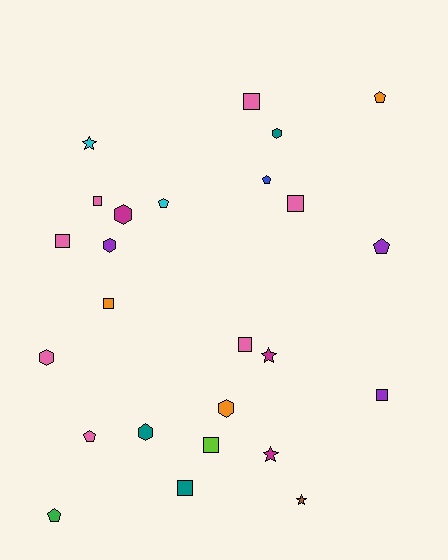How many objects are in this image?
There are 25 objects.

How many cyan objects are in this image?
There are 2 cyan objects.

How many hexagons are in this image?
There are 6 hexagons.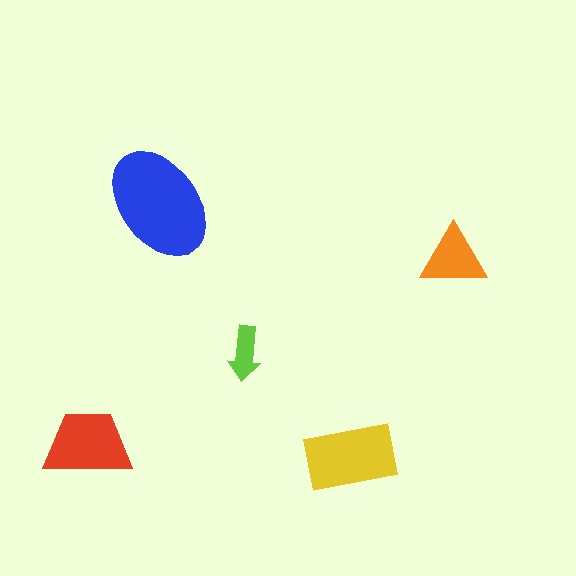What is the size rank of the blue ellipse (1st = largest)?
1st.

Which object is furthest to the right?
The orange triangle is rightmost.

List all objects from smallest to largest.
The lime arrow, the orange triangle, the red trapezoid, the yellow rectangle, the blue ellipse.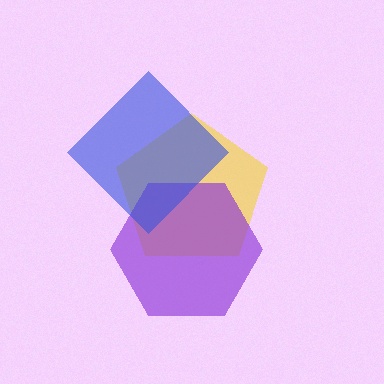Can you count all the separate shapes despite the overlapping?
Yes, there are 3 separate shapes.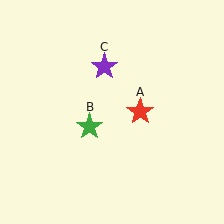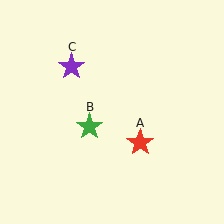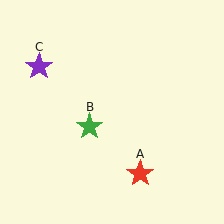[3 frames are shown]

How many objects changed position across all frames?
2 objects changed position: red star (object A), purple star (object C).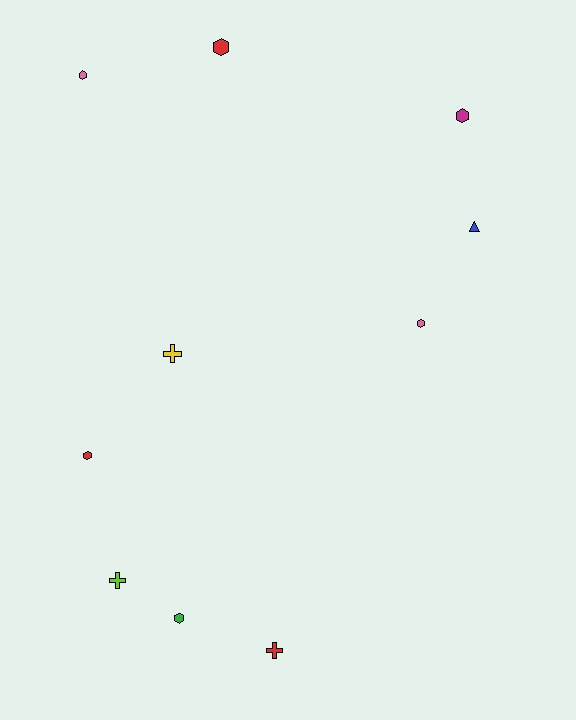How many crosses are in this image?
There are 3 crosses.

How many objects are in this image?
There are 10 objects.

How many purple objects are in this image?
There are no purple objects.